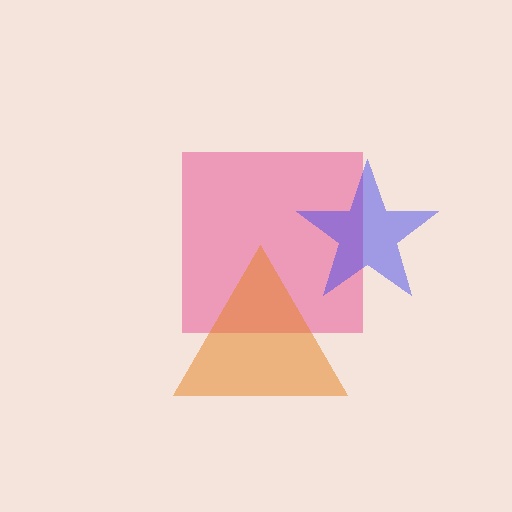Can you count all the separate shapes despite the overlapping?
Yes, there are 3 separate shapes.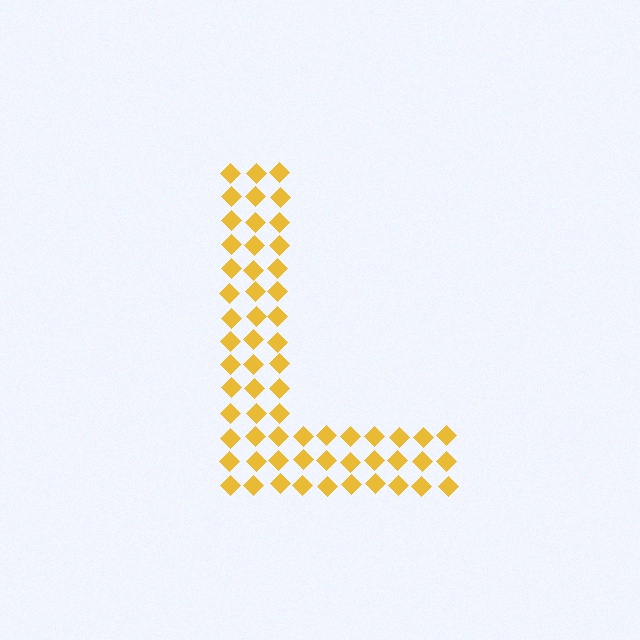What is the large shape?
The large shape is the letter L.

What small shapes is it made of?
It is made of small diamonds.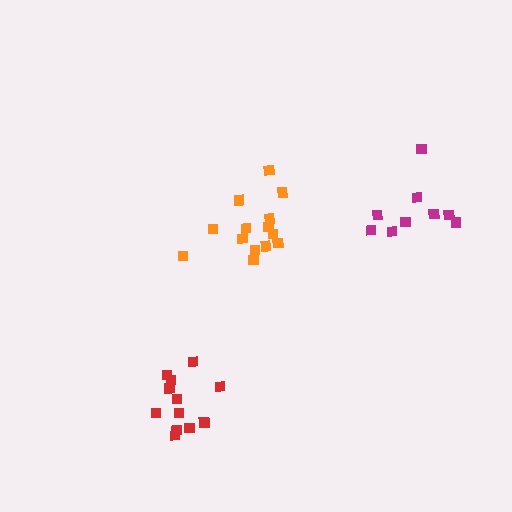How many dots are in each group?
Group 1: 12 dots, Group 2: 14 dots, Group 3: 10 dots (36 total).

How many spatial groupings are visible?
There are 3 spatial groupings.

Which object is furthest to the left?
The red cluster is leftmost.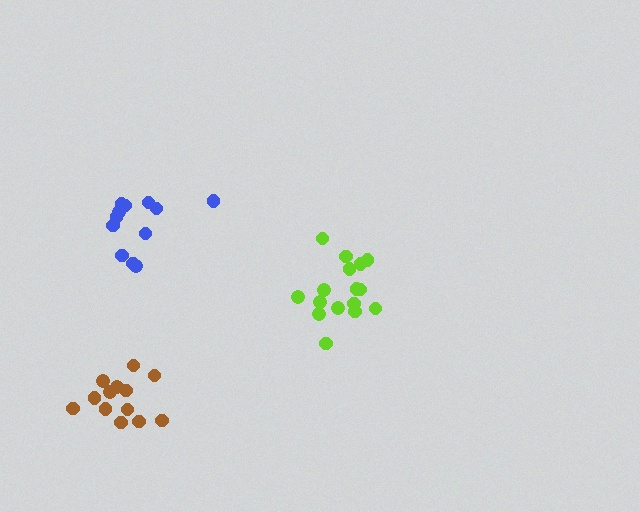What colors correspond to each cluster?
The clusters are colored: lime, blue, brown.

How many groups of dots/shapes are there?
There are 3 groups.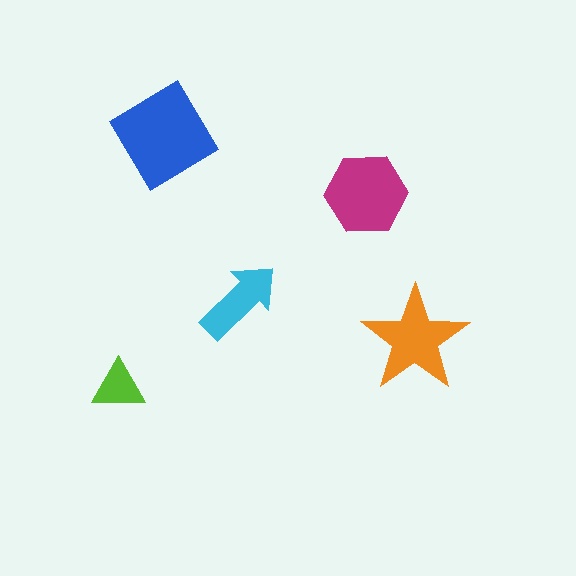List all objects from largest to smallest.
The blue diamond, the magenta hexagon, the orange star, the cyan arrow, the lime triangle.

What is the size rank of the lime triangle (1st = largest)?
5th.